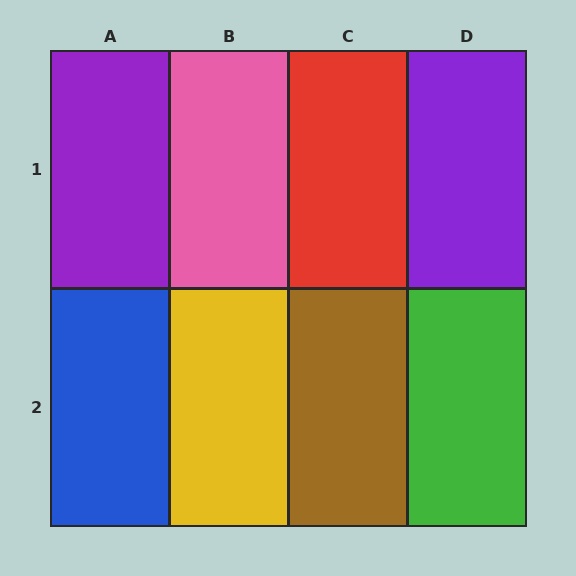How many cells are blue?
1 cell is blue.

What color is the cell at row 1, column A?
Purple.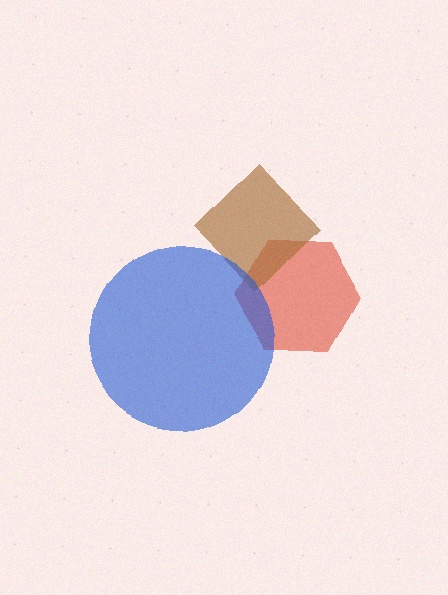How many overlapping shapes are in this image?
There are 3 overlapping shapes in the image.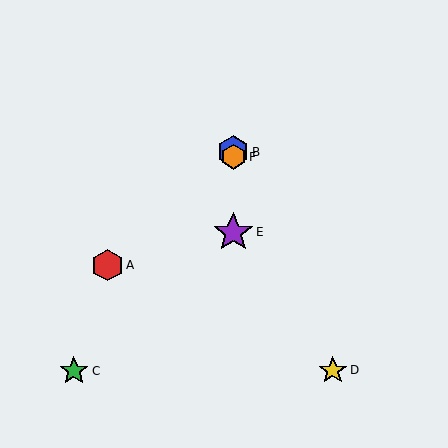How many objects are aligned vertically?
3 objects (B, E, F) are aligned vertically.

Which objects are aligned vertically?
Objects B, E, F are aligned vertically.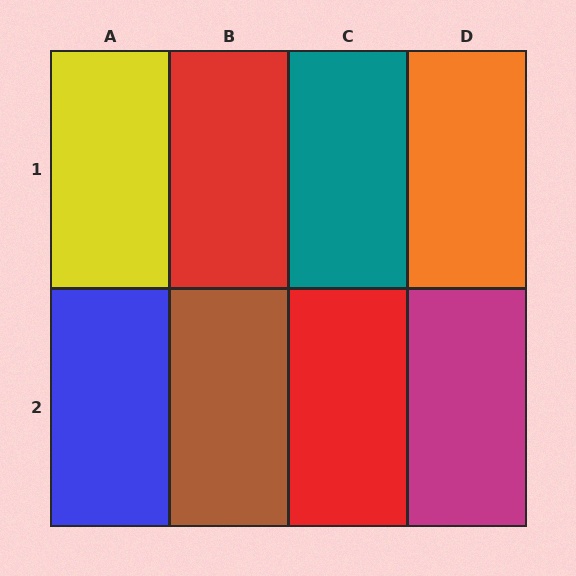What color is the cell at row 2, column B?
Brown.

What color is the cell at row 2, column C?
Red.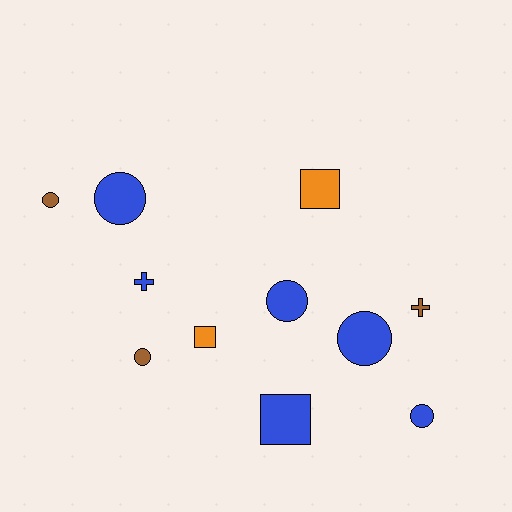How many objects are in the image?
There are 11 objects.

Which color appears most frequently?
Blue, with 6 objects.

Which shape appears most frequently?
Circle, with 6 objects.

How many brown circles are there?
There are 2 brown circles.